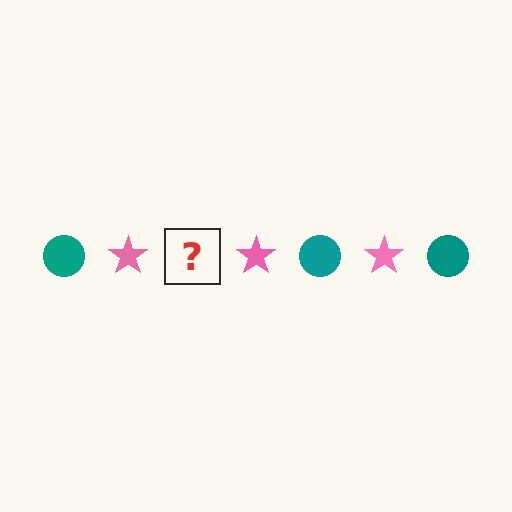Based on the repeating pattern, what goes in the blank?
The blank should be a teal circle.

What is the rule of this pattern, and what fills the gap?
The rule is that the pattern alternates between teal circle and pink star. The gap should be filled with a teal circle.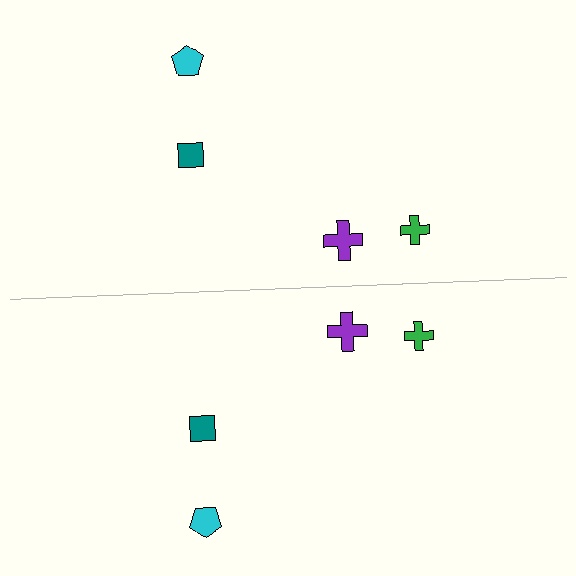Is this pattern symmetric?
Yes, this pattern has bilateral (reflection) symmetry.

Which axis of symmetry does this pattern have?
The pattern has a horizontal axis of symmetry running through the center of the image.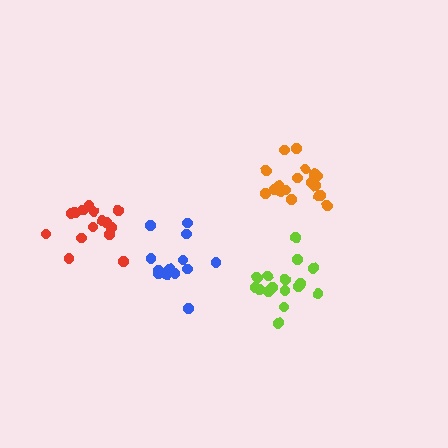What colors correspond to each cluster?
The clusters are colored: lime, orange, red, blue.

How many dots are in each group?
Group 1: 17 dots, Group 2: 18 dots, Group 3: 16 dots, Group 4: 13 dots (64 total).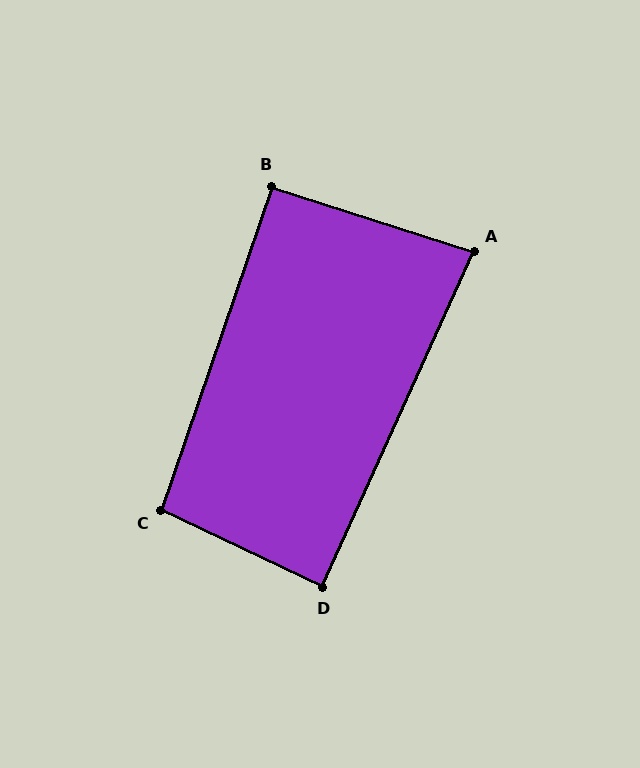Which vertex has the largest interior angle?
C, at approximately 97 degrees.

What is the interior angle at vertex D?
Approximately 89 degrees (approximately right).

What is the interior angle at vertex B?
Approximately 91 degrees (approximately right).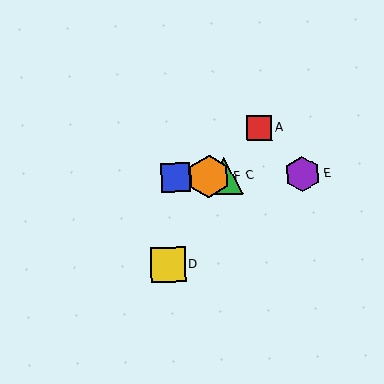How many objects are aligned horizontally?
4 objects (B, C, E, F) are aligned horizontally.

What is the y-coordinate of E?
Object E is at y≈174.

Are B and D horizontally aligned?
No, B is at y≈178 and D is at y≈265.